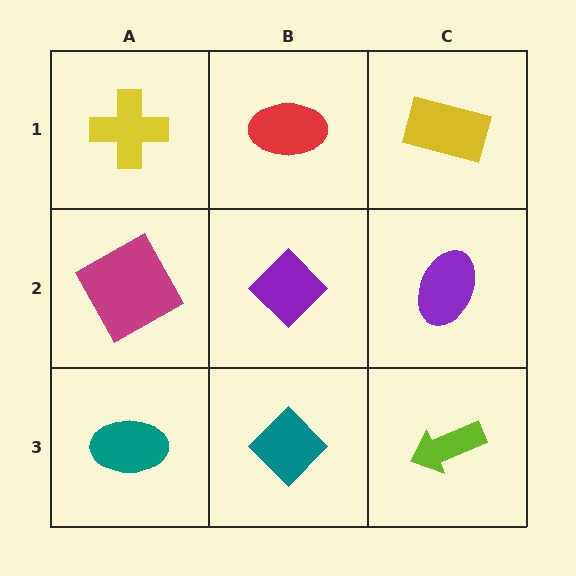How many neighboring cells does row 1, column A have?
2.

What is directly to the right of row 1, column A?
A red ellipse.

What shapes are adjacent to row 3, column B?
A purple diamond (row 2, column B), a teal ellipse (row 3, column A), a lime arrow (row 3, column C).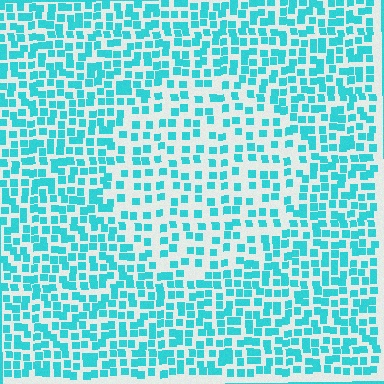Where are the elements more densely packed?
The elements are more densely packed outside the circle boundary.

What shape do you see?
I see a circle.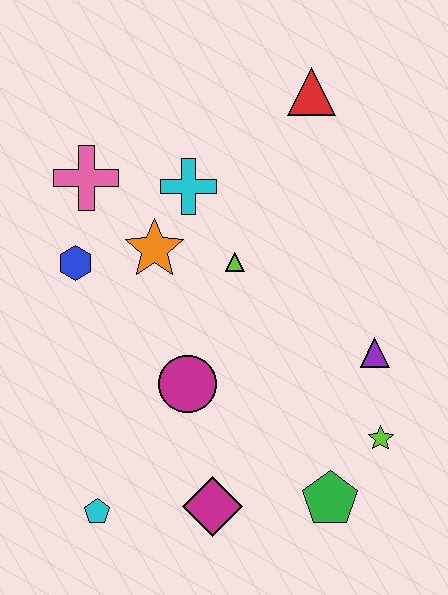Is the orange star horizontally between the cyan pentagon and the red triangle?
Yes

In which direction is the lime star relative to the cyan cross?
The lime star is below the cyan cross.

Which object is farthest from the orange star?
The green pentagon is farthest from the orange star.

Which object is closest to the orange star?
The cyan cross is closest to the orange star.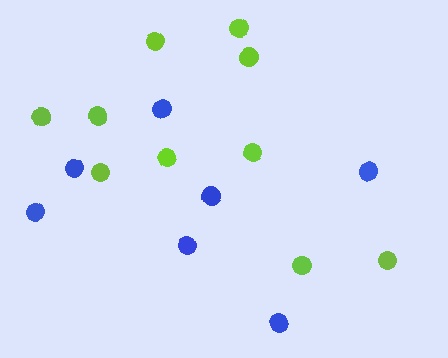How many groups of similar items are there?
There are 2 groups: one group of lime circles (10) and one group of blue circles (7).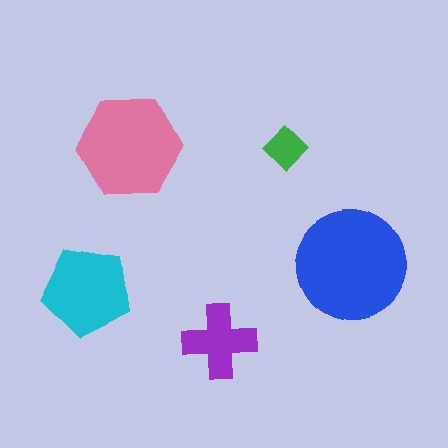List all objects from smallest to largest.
The green diamond, the purple cross, the cyan pentagon, the pink hexagon, the blue circle.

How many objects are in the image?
There are 5 objects in the image.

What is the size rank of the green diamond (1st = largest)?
5th.